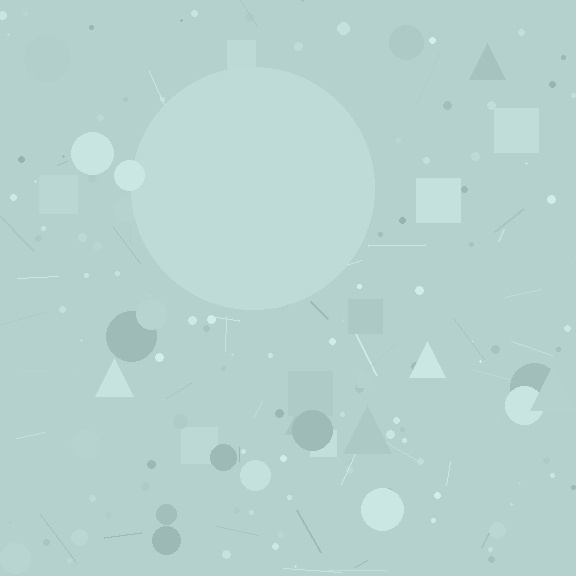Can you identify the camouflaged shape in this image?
The camouflaged shape is a circle.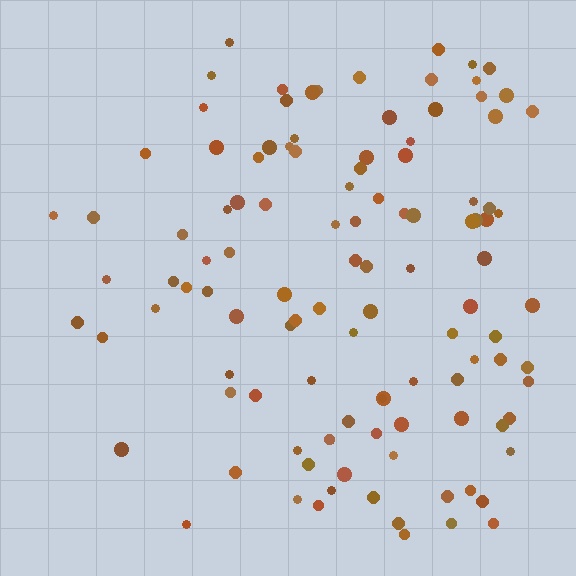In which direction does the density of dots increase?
From left to right, with the right side densest.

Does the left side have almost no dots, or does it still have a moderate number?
Still a moderate number, just noticeably fewer than the right.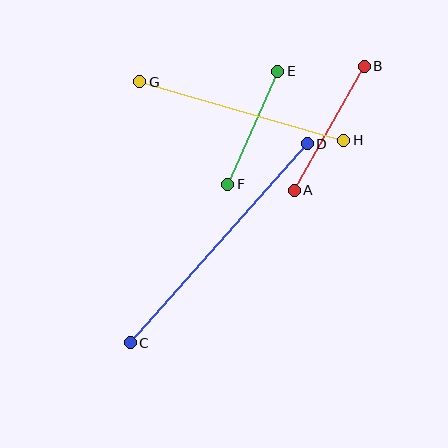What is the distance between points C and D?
The distance is approximately 267 pixels.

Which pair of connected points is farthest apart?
Points C and D are farthest apart.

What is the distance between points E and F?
The distance is approximately 124 pixels.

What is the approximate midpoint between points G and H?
The midpoint is at approximately (242, 111) pixels.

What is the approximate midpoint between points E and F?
The midpoint is at approximately (253, 128) pixels.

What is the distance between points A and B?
The distance is approximately 143 pixels.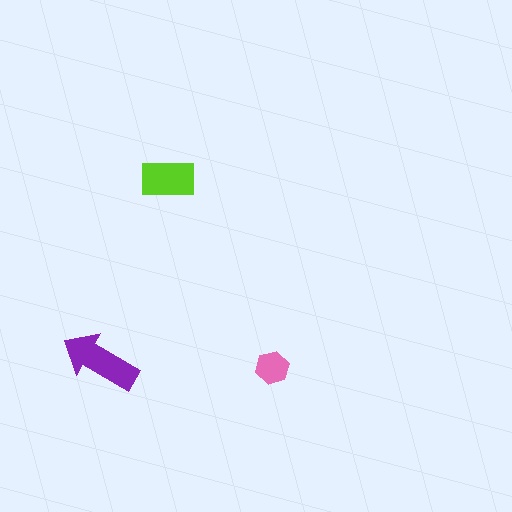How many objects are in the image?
There are 3 objects in the image.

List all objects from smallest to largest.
The pink hexagon, the lime rectangle, the purple arrow.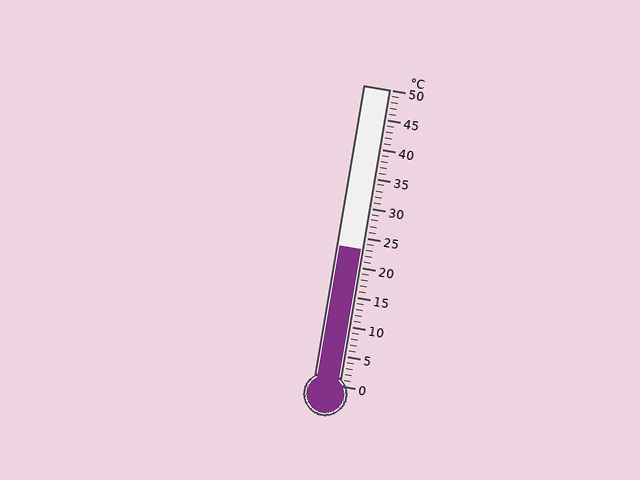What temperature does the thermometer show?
The thermometer shows approximately 23°C.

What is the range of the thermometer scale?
The thermometer scale ranges from 0°C to 50°C.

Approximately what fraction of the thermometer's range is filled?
The thermometer is filled to approximately 45% of its range.